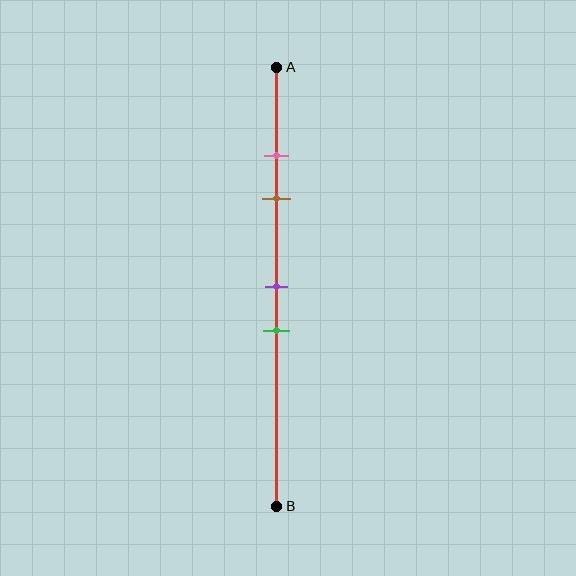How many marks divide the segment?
There are 4 marks dividing the segment.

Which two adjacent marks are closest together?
The pink and brown marks are the closest adjacent pair.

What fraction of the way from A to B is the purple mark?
The purple mark is approximately 50% (0.5) of the way from A to B.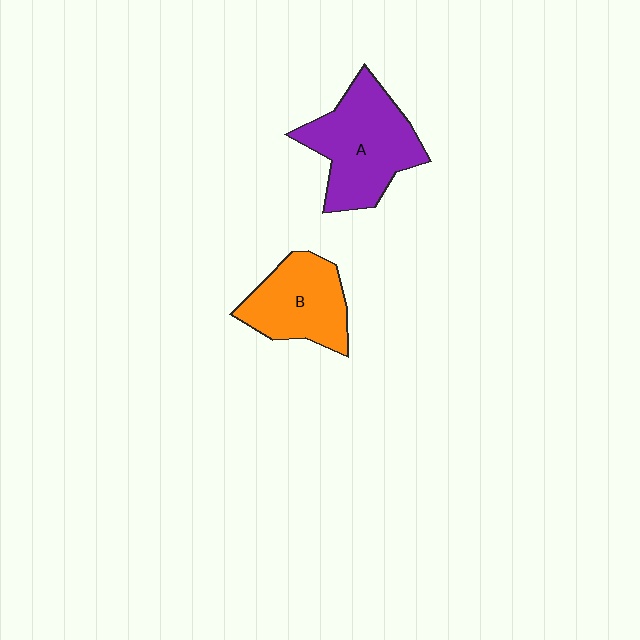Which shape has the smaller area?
Shape B (orange).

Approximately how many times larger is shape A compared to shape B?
Approximately 1.3 times.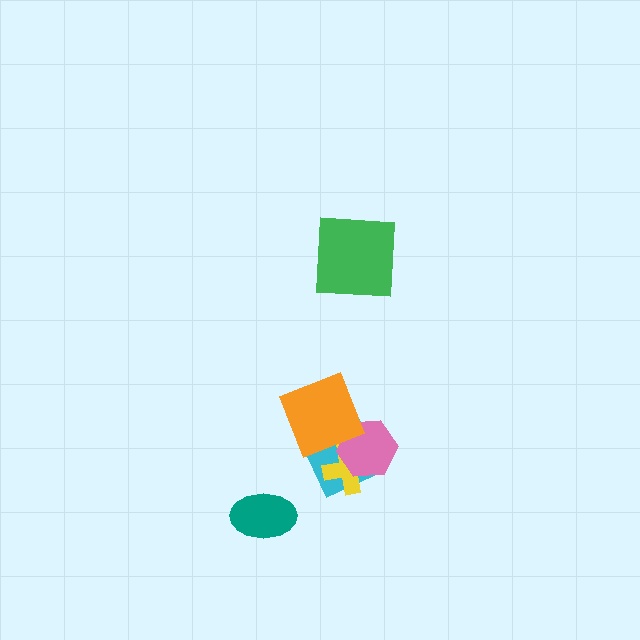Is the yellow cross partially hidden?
Yes, it is partially covered by another shape.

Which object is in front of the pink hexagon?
The orange square is in front of the pink hexagon.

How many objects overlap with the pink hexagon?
3 objects overlap with the pink hexagon.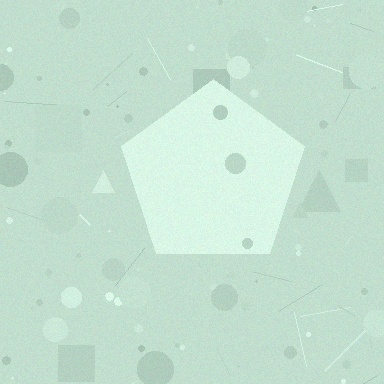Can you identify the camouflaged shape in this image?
The camouflaged shape is a pentagon.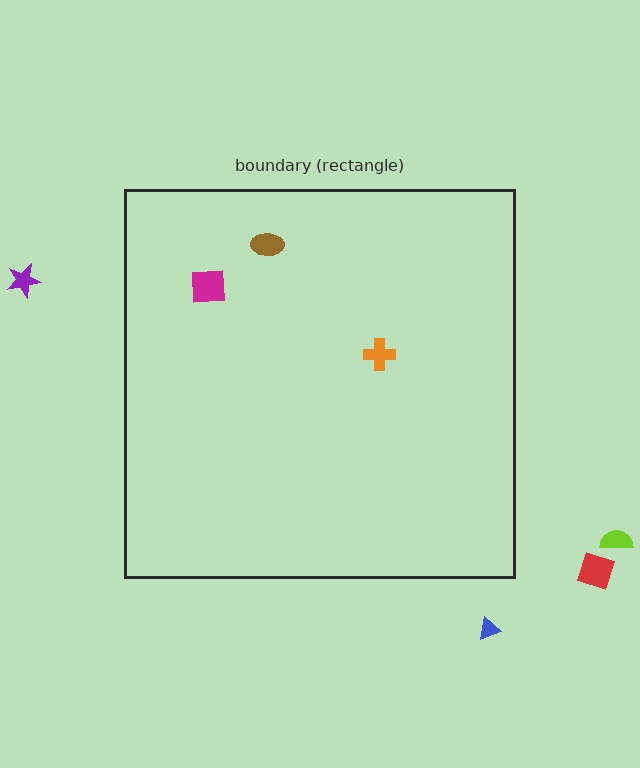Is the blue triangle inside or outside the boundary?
Outside.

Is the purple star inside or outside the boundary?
Outside.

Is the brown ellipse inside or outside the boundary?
Inside.